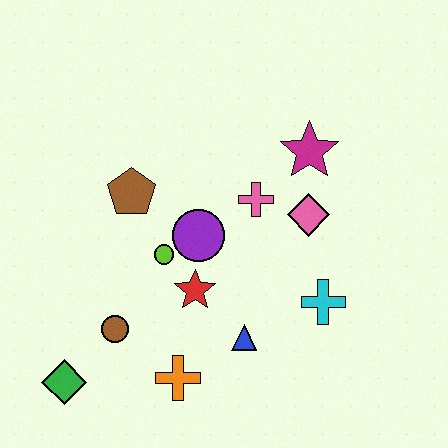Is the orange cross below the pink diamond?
Yes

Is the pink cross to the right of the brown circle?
Yes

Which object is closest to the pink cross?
The pink diamond is closest to the pink cross.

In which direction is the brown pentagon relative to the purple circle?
The brown pentagon is to the left of the purple circle.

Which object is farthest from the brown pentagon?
The cyan cross is farthest from the brown pentagon.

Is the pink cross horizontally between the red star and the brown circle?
No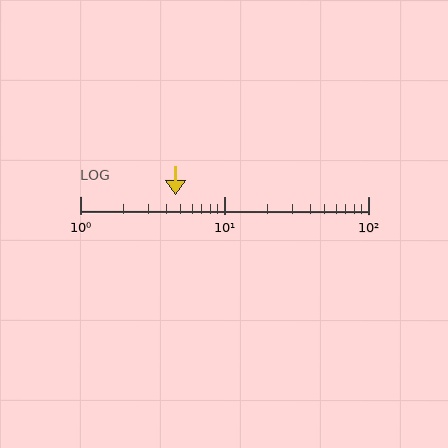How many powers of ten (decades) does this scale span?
The scale spans 2 decades, from 1 to 100.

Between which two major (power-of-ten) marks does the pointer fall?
The pointer is between 1 and 10.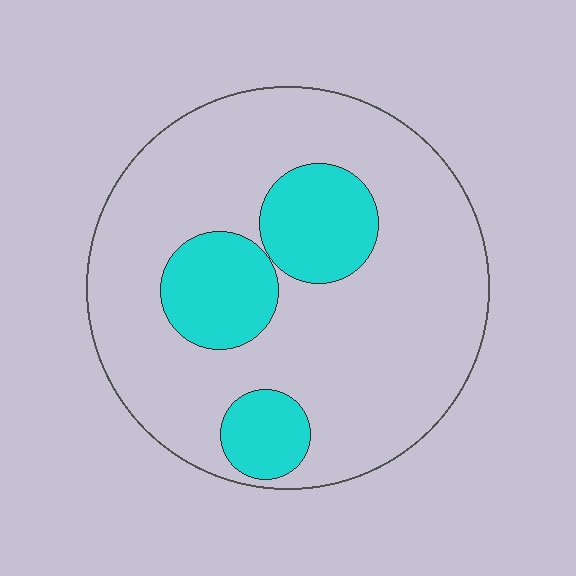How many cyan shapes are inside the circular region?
3.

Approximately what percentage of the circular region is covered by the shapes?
Approximately 25%.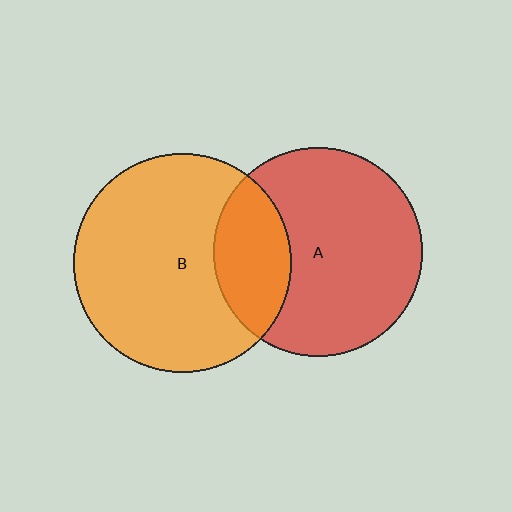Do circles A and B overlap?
Yes.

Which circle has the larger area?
Circle B (orange).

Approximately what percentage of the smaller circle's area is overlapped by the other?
Approximately 25%.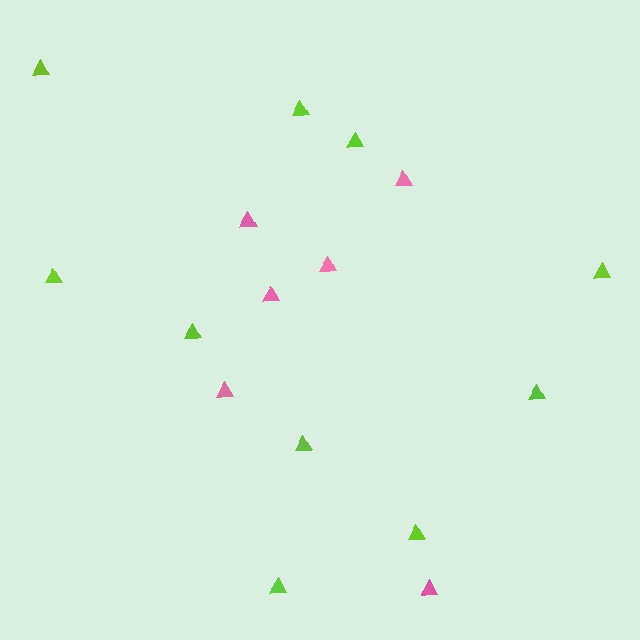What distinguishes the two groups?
There are 2 groups: one group of lime triangles (10) and one group of pink triangles (6).